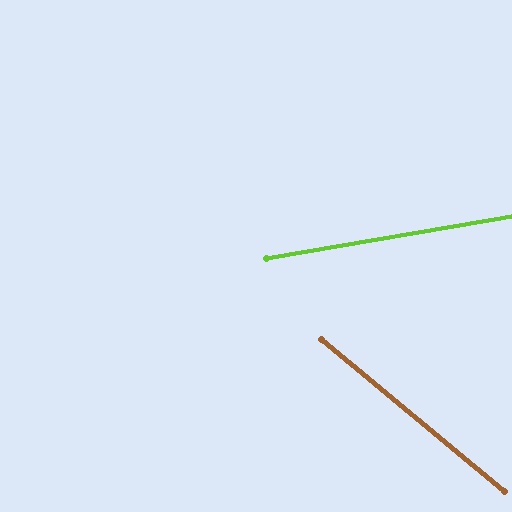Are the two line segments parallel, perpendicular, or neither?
Neither parallel nor perpendicular — they differ by about 49°.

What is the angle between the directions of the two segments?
Approximately 49 degrees.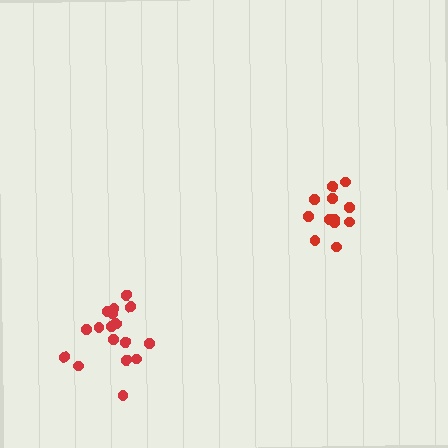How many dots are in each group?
Group 1: 17 dots, Group 2: 12 dots (29 total).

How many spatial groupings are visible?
There are 2 spatial groupings.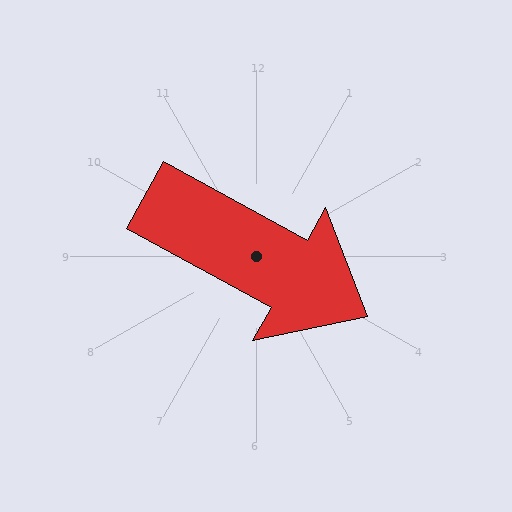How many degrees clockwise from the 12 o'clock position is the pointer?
Approximately 119 degrees.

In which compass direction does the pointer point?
Southeast.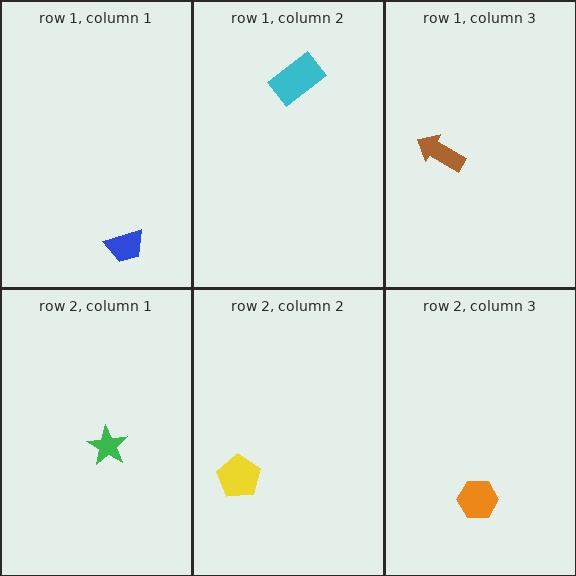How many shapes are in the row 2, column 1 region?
1.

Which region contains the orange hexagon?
The row 2, column 3 region.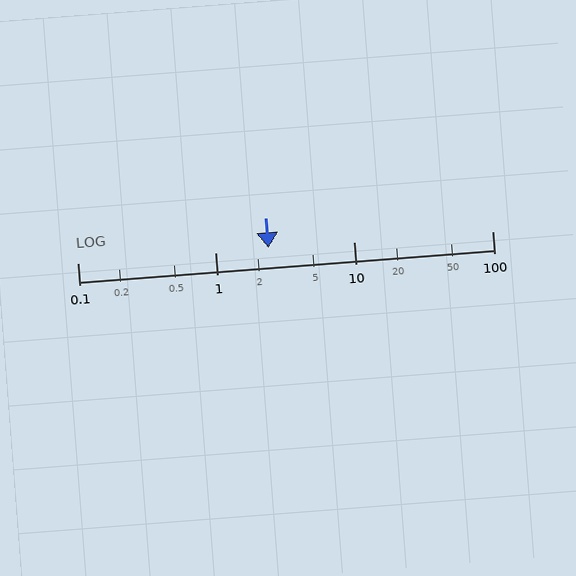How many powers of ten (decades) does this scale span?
The scale spans 3 decades, from 0.1 to 100.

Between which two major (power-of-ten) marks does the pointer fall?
The pointer is between 1 and 10.